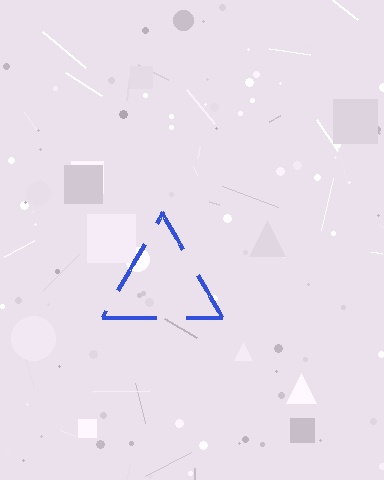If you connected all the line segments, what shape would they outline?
They would outline a triangle.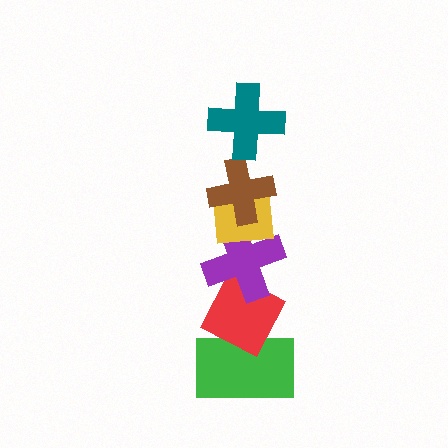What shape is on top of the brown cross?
The teal cross is on top of the brown cross.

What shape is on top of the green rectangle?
The red diamond is on top of the green rectangle.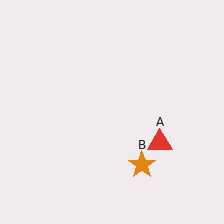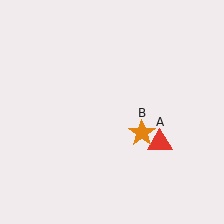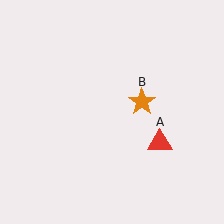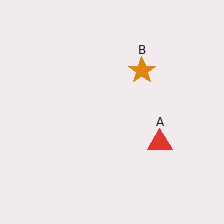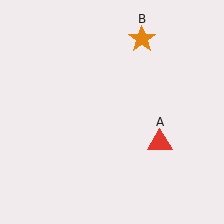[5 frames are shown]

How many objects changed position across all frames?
1 object changed position: orange star (object B).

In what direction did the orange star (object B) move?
The orange star (object B) moved up.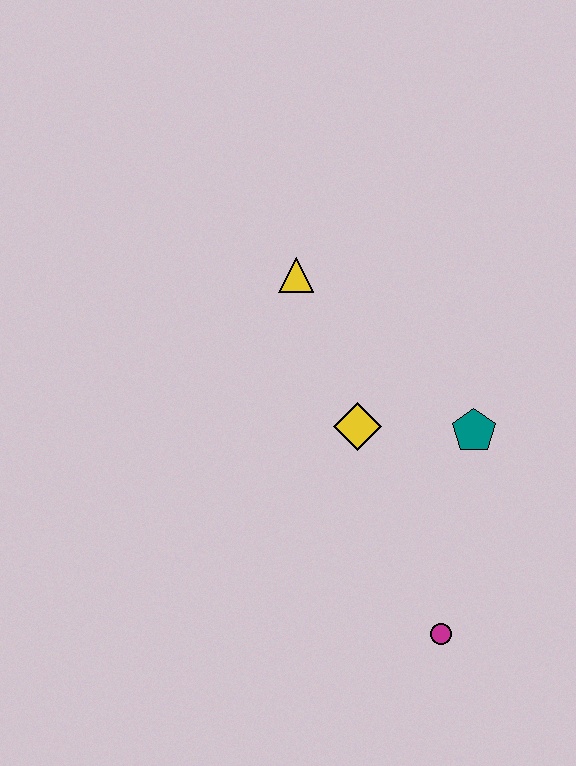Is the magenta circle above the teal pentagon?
No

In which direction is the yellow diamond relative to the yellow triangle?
The yellow diamond is below the yellow triangle.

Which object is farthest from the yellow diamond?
The magenta circle is farthest from the yellow diamond.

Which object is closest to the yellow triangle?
The yellow diamond is closest to the yellow triangle.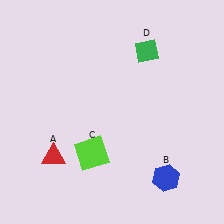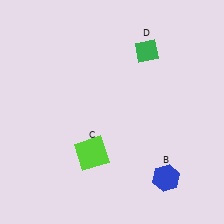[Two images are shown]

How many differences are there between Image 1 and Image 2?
There is 1 difference between the two images.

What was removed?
The red triangle (A) was removed in Image 2.